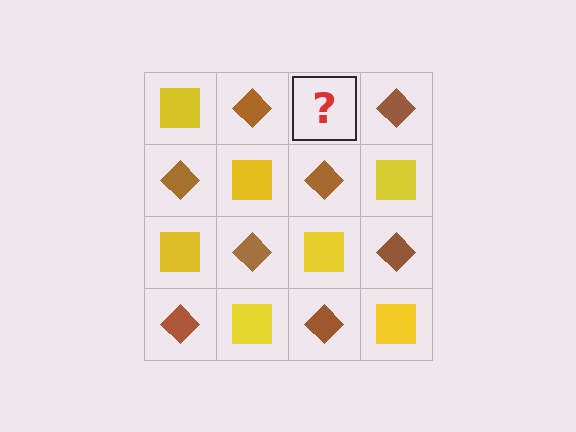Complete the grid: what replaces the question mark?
The question mark should be replaced with a yellow square.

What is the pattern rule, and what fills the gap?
The rule is that it alternates yellow square and brown diamond in a checkerboard pattern. The gap should be filled with a yellow square.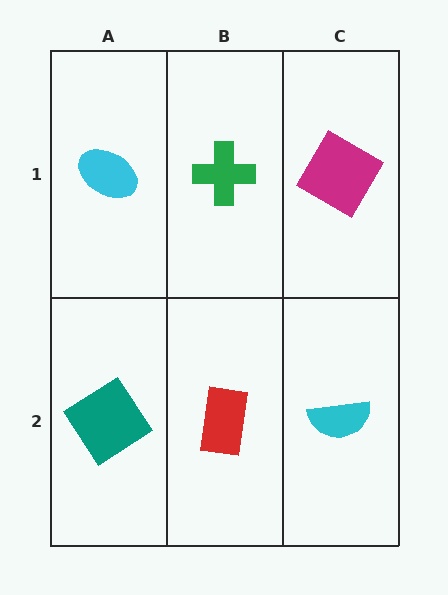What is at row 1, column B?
A green cross.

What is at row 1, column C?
A magenta diamond.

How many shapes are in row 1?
3 shapes.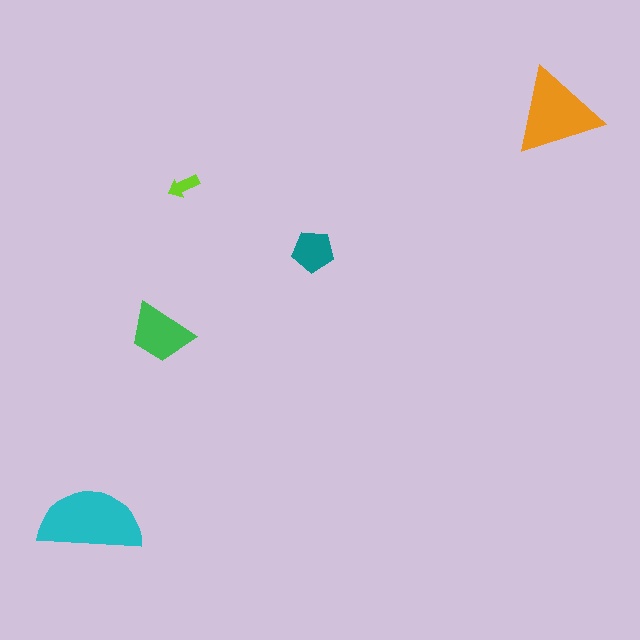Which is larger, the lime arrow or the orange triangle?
The orange triangle.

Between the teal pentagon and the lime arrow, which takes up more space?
The teal pentagon.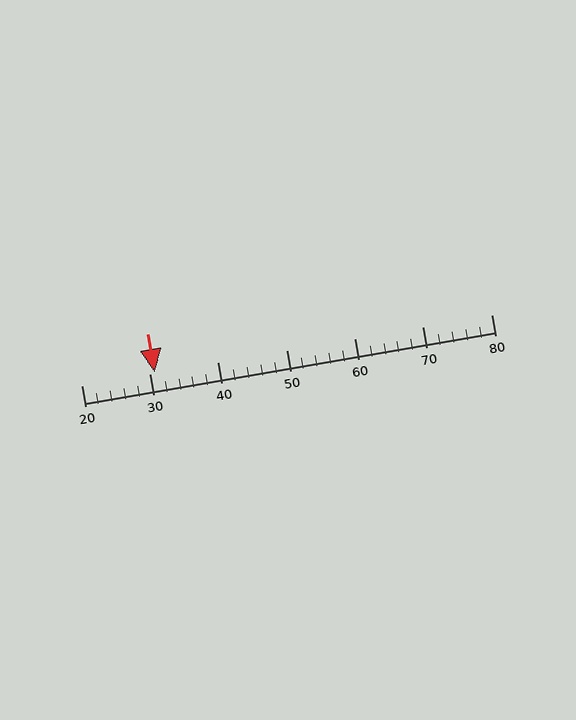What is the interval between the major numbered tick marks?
The major tick marks are spaced 10 units apart.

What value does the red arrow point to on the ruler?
The red arrow points to approximately 31.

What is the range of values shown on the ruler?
The ruler shows values from 20 to 80.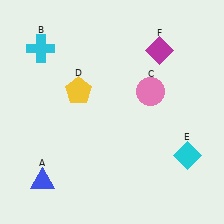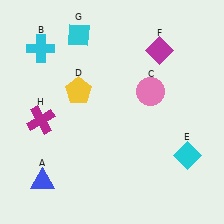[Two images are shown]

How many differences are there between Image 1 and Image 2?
There are 2 differences between the two images.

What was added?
A cyan diamond (G), a magenta cross (H) were added in Image 2.